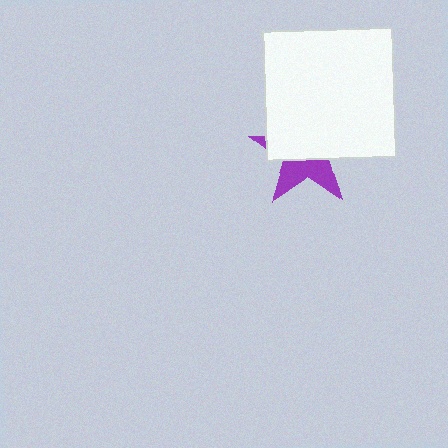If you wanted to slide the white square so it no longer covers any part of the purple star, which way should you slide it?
Slide it up — that is the most direct way to separate the two shapes.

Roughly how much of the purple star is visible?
A small part of it is visible (roughly 39%).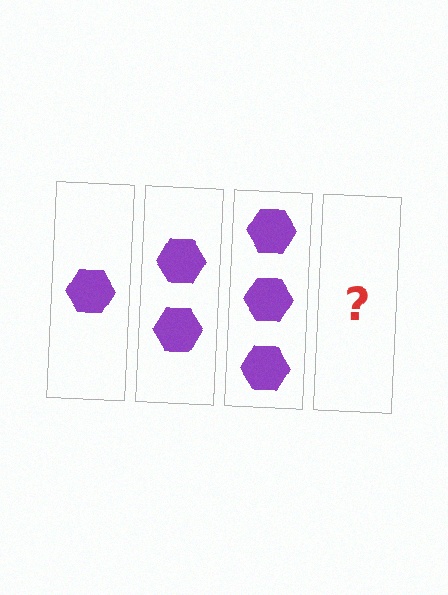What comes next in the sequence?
The next element should be 4 hexagons.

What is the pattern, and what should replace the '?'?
The pattern is that each step adds one more hexagon. The '?' should be 4 hexagons.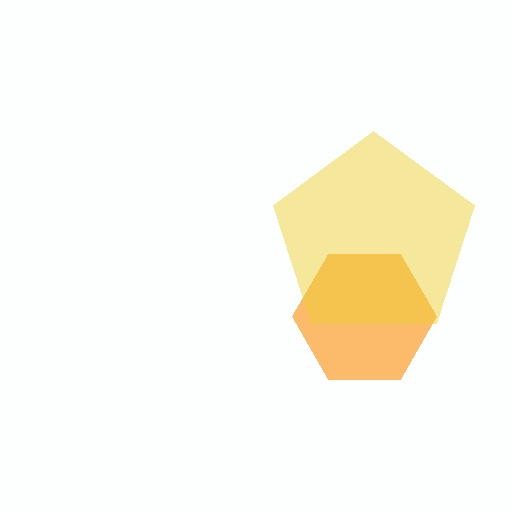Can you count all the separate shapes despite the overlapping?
Yes, there are 2 separate shapes.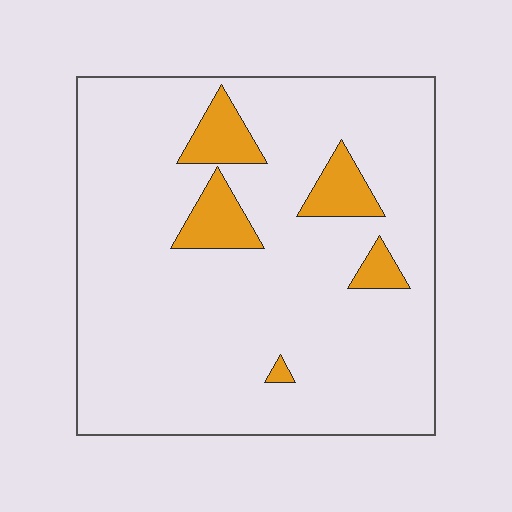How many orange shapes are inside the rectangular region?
5.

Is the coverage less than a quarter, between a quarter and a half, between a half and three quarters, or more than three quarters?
Less than a quarter.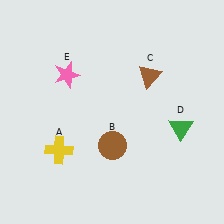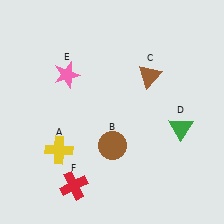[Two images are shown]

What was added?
A red cross (F) was added in Image 2.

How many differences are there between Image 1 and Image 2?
There is 1 difference between the two images.